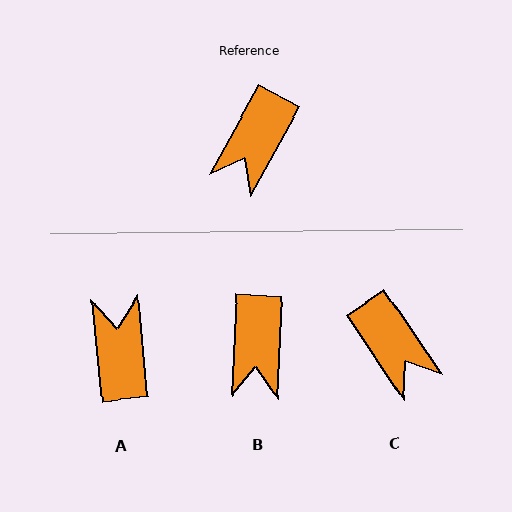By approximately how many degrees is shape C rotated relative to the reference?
Approximately 63 degrees counter-clockwise.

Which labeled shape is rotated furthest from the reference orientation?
A, about 146 degrees away.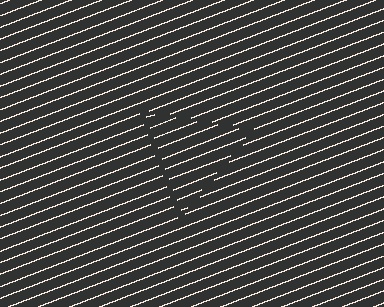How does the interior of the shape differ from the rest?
The interior of the shape contains the same grating, shifted by half a period — the contour is defined by the phase discontinuity where line-ends from the inner and outer gratings abut.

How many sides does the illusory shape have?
3 sides — the line-ends trace a triangle.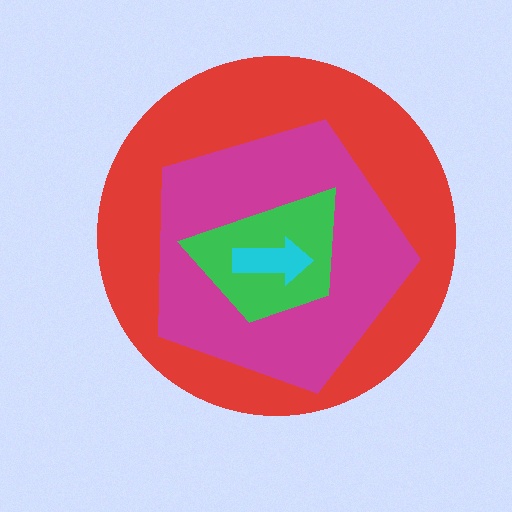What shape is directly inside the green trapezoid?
The cyan arrow.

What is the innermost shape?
The cyan arrow.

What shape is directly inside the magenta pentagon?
The green trapezoid.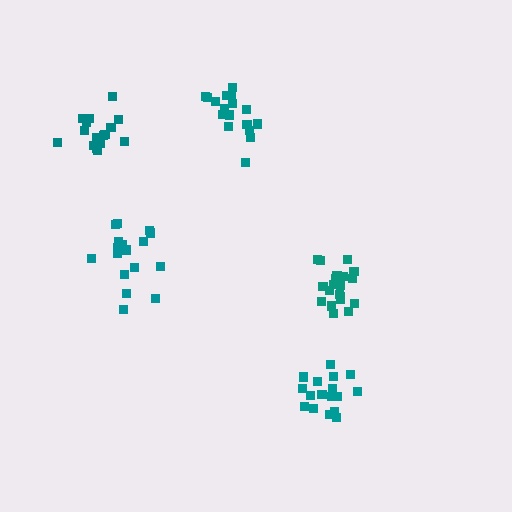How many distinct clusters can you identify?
There are 5 distinct clusters.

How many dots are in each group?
Group 1: 17 dots, Group 2: 20 dots, Group 3: 17 dots, Group 4: 17 dots, Group 5: 17 dots (88 total).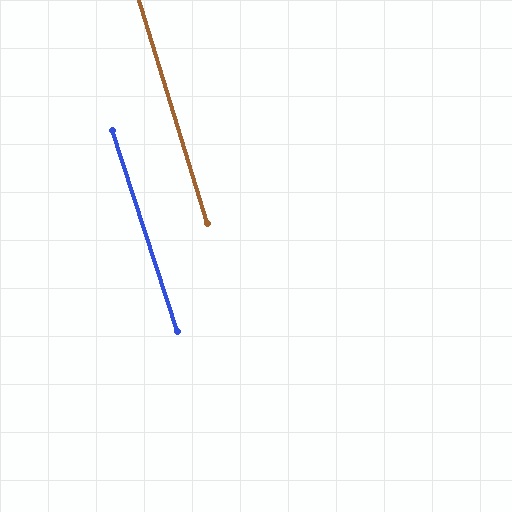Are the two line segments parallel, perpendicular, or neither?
Parallel — their directions differ by only 1.0°.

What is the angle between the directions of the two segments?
Approximately 1 degree.